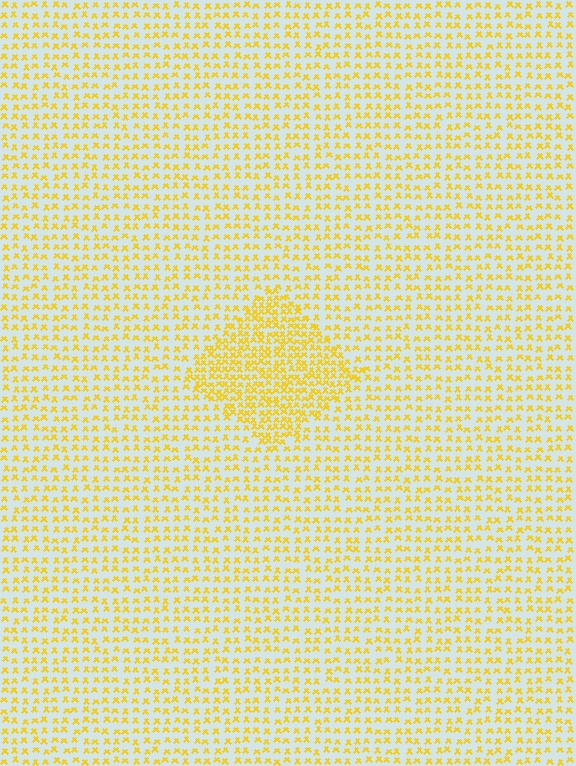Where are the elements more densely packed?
The elements are more densely packed inside the diamond boundary.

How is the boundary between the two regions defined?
The boundary is defined by a change in element density (approximately 2.0x ratio). All elements are the same color, size, and shape.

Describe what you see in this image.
The image contains small yellow elements arranged at two different densities. A diamond-shaped region is visible where the elements are more densely packed than the surrounding area.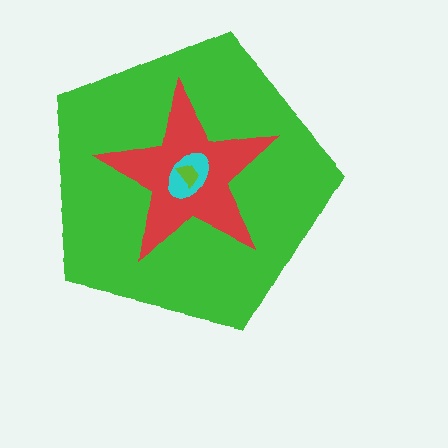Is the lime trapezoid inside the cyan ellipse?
Yes.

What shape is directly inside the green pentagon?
The red star.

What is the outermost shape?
The green pentagon.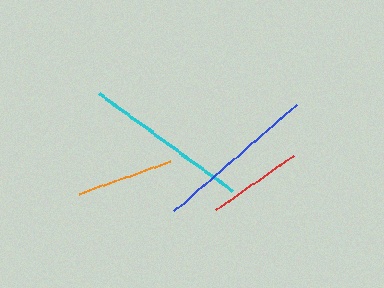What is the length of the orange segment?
The orange segment is approximately 97 pixels long.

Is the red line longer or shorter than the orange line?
The orange line is longer than the red line.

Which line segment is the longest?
The cyan line is the longest at approximately 164 pixels.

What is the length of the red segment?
The red segment is approximately 94 pixels long.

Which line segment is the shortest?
The red line is the shortest at approximately 94 pixels.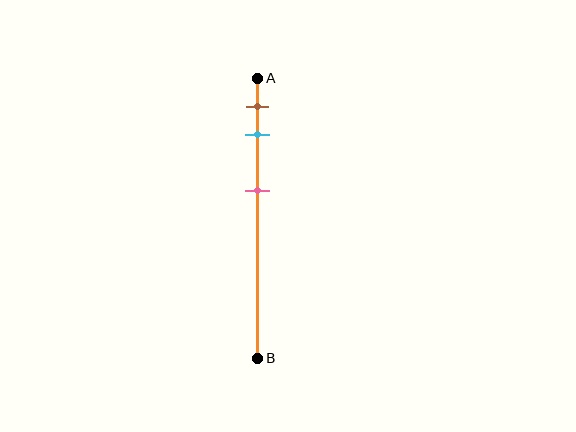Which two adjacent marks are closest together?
The brown and cyan marks are the closest adjacent pair.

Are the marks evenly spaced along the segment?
No, the marks are not evenly spaced.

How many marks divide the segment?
There are 3 marks dividing the segment.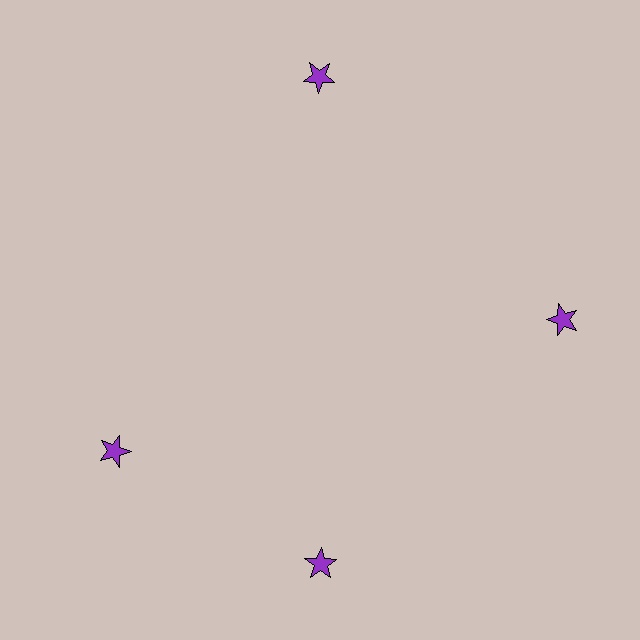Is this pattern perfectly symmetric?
No. The 4 purple stars are arranged in a ring, but one element near the 9 o'clock position is rotated out of alignment along the ring, breaking the 4-fold rotational symmetry.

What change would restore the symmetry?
The symmetry would be restored by rotating it back into even spacing with its neighbors so that all 4 stars sit at equal angles and equal distance from the center.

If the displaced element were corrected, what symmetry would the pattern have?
It would have 4-fold rotational symmetry — the pattern would map onto itself every 90 degrees.